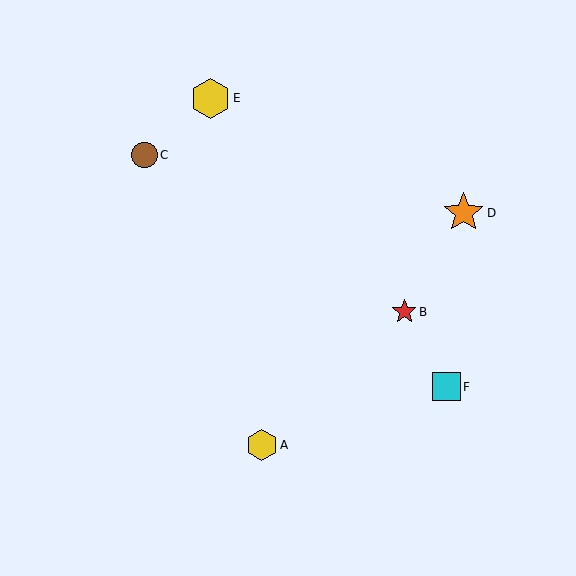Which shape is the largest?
The yellow hexagon (labeled E) is the largest.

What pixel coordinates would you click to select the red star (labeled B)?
Click at (404, 312) to select the red star B.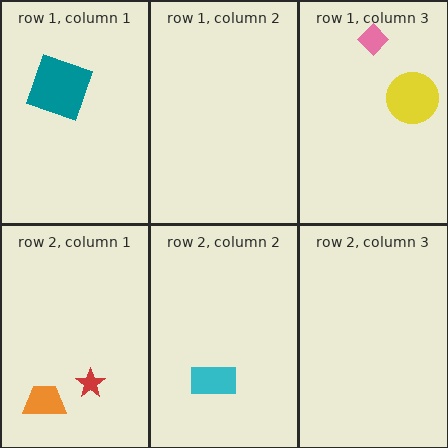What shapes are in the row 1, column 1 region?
The teal square.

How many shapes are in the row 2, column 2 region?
1.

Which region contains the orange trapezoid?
The row 2, column 1 region.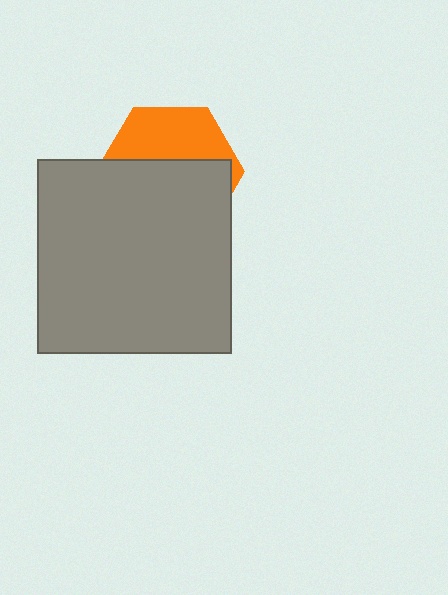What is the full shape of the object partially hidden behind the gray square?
The partially hidden object is an orange hexagon.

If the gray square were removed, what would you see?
You would see the complete orange hexagon.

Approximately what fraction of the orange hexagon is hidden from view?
Roughly 61% of the orange hexagon is hidden behind the gray square.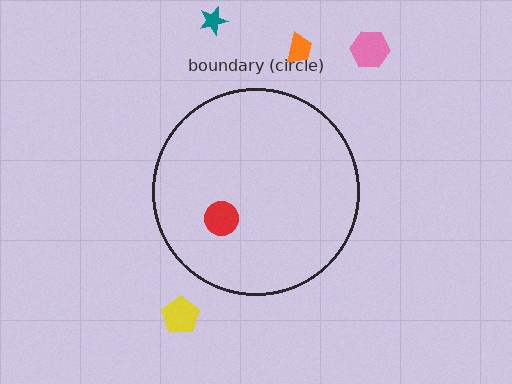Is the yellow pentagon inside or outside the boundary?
Outside.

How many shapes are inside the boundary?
1 inside, 4 outside.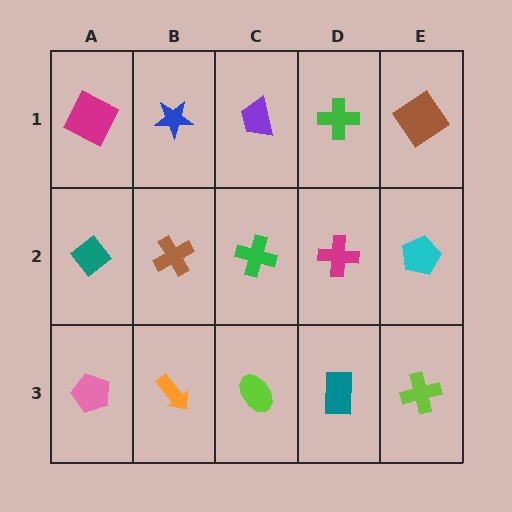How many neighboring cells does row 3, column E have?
2.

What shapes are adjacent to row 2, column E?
A brown diamond (row 1, column E), a lime cross (row 3, column E), a magenta cross (row 2, column D).